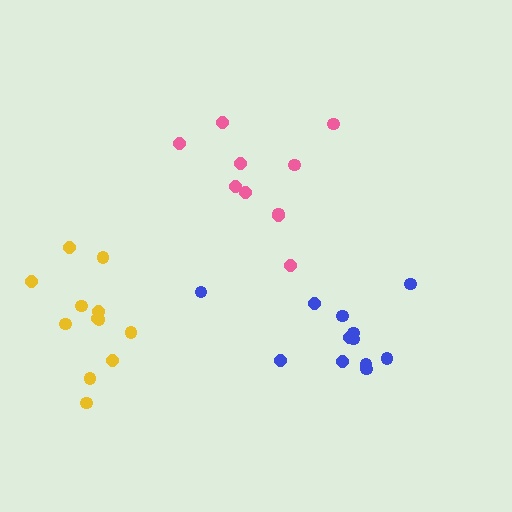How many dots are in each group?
Group 1: 12 dots, Group 2: 10 dots, Group 3: 12 dots (34 total).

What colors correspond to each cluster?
The clusters are colored: blue, pink, yellow.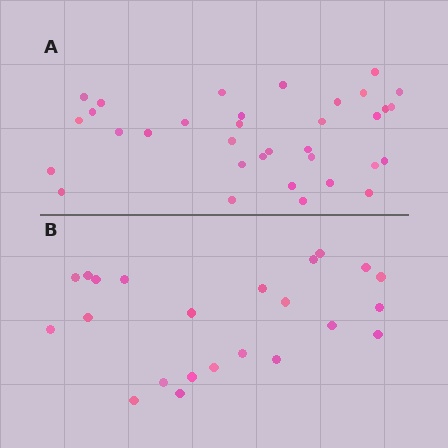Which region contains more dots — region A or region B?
Region A (the top region) has more dots.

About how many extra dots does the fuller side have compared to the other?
Region A has roughly 12 or so more dots than region B.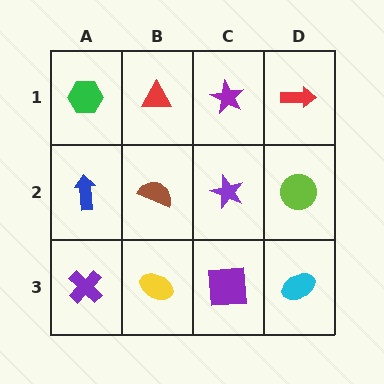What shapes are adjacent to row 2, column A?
A green hexagon (row 1, column A), a purple cross (row 3, column A), a brown semicircle (row 2, column B).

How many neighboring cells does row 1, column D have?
2.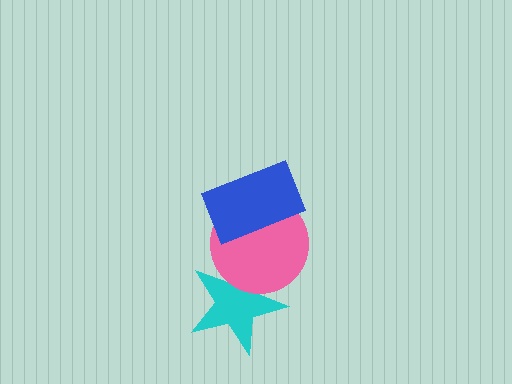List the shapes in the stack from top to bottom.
From top to bottom: the blue rectangle, the pink circle, the cyan star.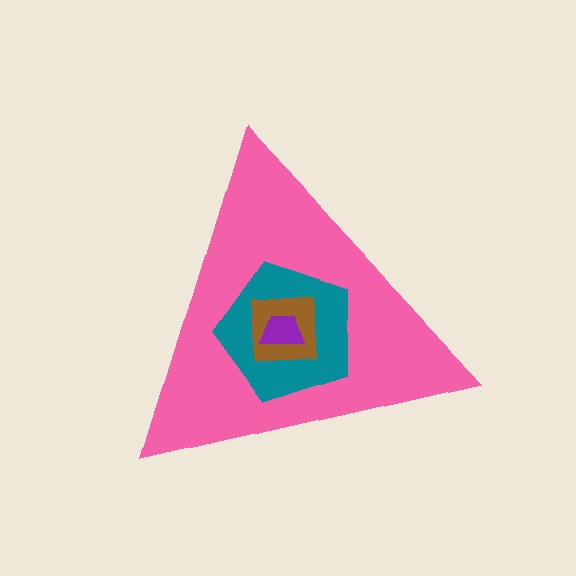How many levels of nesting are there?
4.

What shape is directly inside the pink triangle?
The teal pentagon.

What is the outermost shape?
The pink triangle.